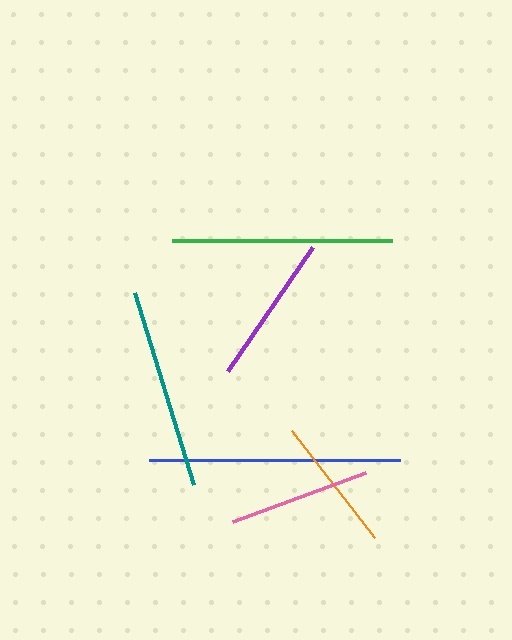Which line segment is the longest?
The blue line is the longest at approximately 251 pixels.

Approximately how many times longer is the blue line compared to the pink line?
The blue line is approximately 1.8 times the length of the pink line.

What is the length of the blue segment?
The blue segment is approximately 251 pixels long.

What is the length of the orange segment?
The orange segment is approximately 135 pixels long.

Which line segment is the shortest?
The orange line is the shortest at approximately 135 pixels.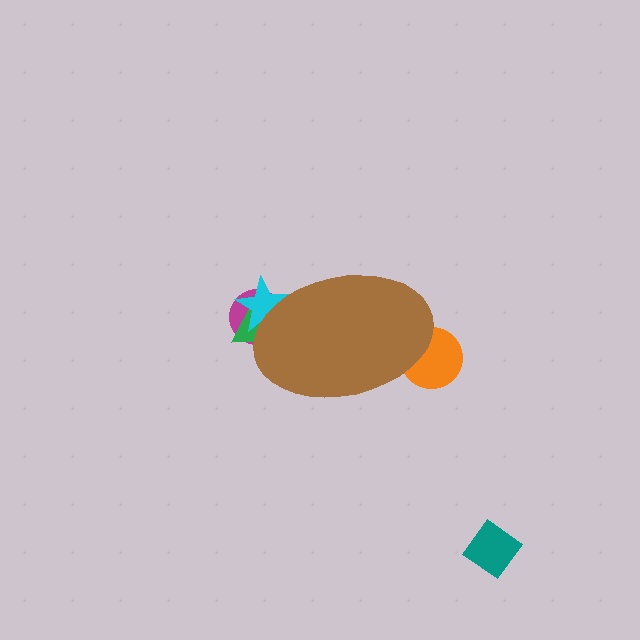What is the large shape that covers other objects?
A brown ellipse.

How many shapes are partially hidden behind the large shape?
4 shapes are partially hidden.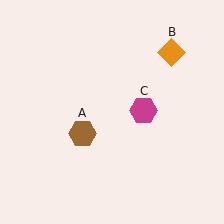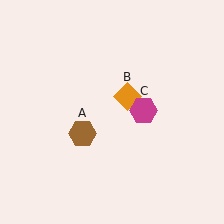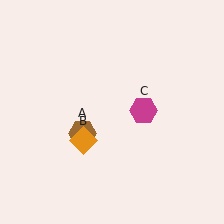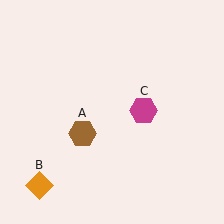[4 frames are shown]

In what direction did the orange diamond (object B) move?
The orange diamond (object B) moved down and to the left.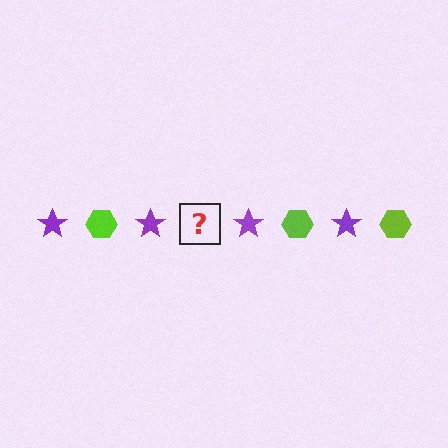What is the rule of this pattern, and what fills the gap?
The rule is that the pattern alternates between purple star and lime hexagon. The gap should be filled with a lime hexagon.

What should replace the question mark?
The question mark should be replaced with a lime hexagon.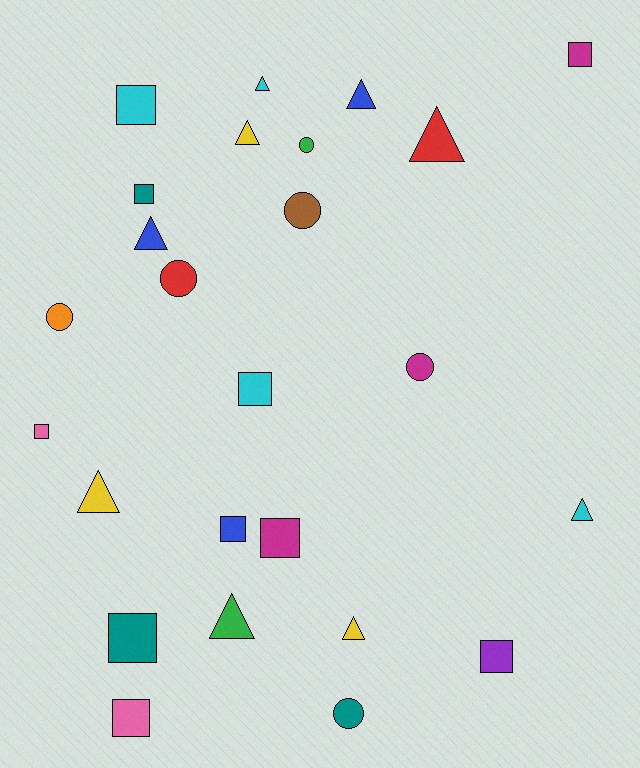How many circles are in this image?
There are 6 circles.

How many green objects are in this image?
There are 2 green objects.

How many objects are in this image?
There are 25 objects.